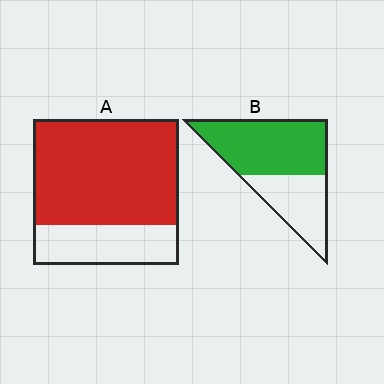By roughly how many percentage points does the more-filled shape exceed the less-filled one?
By roughly 10 percentage points (A over B).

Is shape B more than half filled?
Yes.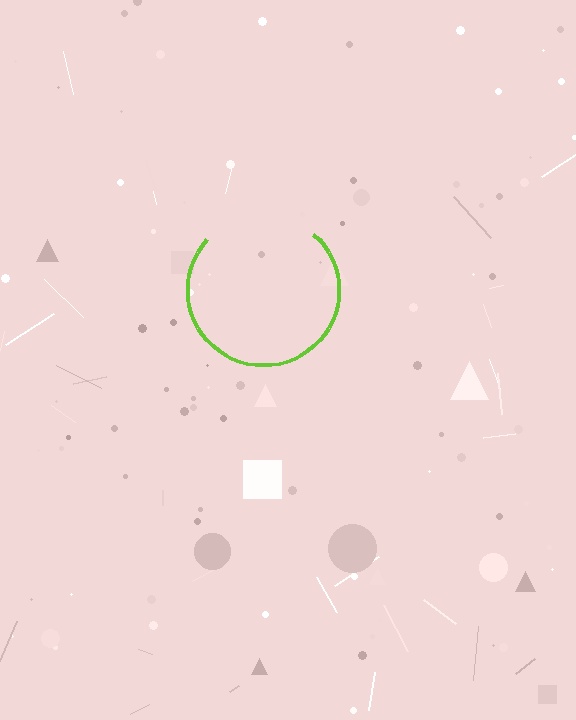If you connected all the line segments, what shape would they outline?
They would outline a circle.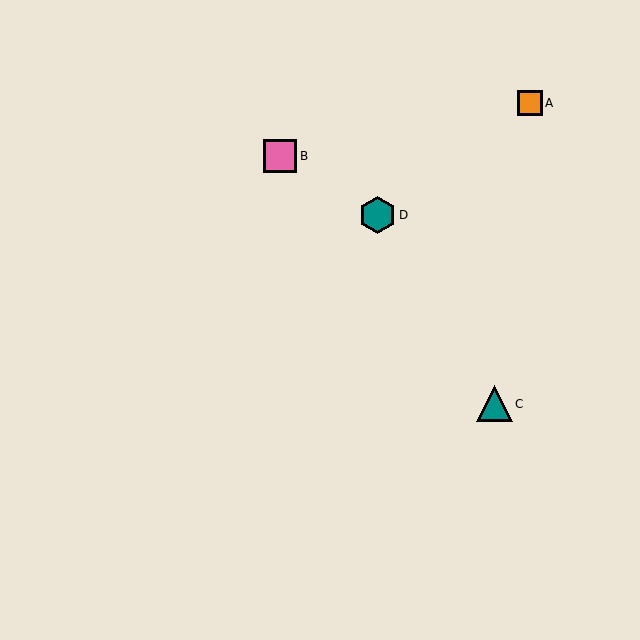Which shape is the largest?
The teal hexagon (labeled D) is the largest.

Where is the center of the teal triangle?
The center of the teal triangle is at (494, 404).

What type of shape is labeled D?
Shape D is a teal hexagon.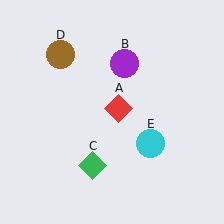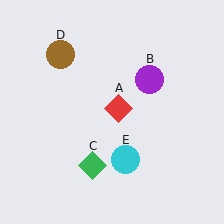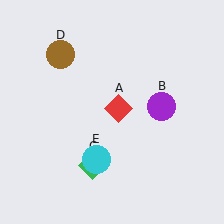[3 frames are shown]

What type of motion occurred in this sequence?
The purple circle (object B), cyan circle (object E) rotated clockwise around the center of the scene.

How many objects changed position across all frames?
2 objects changed position: purple circle (object B), cyan circle (object E).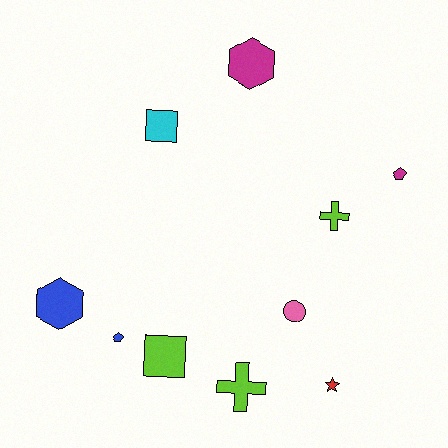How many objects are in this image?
There are 10 objects.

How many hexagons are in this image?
There are 2 hexagons.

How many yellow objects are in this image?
There are no yellow objects.